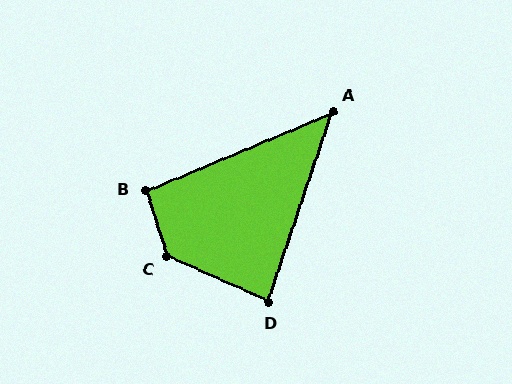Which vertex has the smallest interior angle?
A, at approximately 49 degrees.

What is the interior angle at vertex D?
Approximately 85 degrees (acute).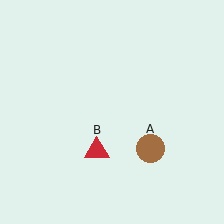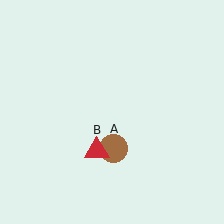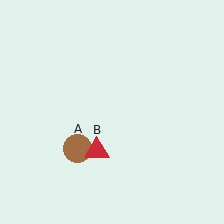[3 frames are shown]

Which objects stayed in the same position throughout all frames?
Red triangle (object B) remained stationary.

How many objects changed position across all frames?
1 object changed position: brown circle (object A).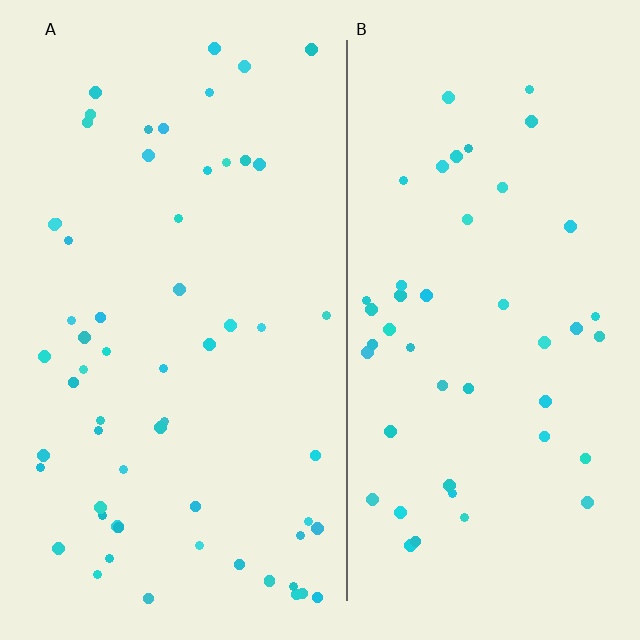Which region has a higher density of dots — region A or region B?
A (the left).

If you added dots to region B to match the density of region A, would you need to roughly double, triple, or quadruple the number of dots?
Approximately double.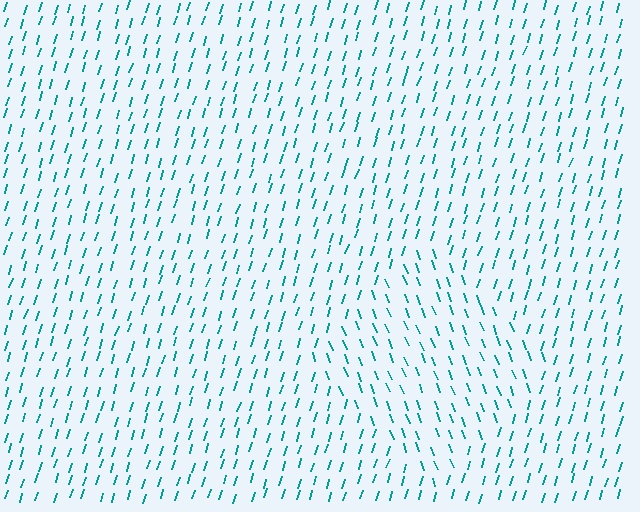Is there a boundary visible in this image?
Yes, there is a texture boundary formed by a change in line orientation.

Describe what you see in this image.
The image is filled with small teal line segments. A diamond region in the image has lines oriented differently from the surrounding lines, creating a visible texture boundary.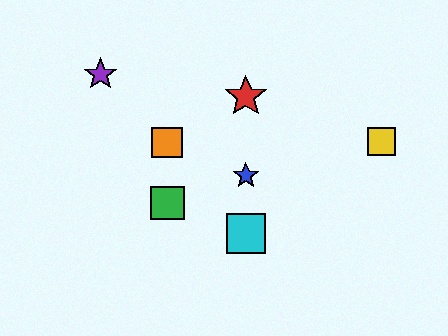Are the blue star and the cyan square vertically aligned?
Yes, both are at x≈246.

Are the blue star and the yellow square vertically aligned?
No, the blue star is at x≈246 and the yellow square is at x≈381.